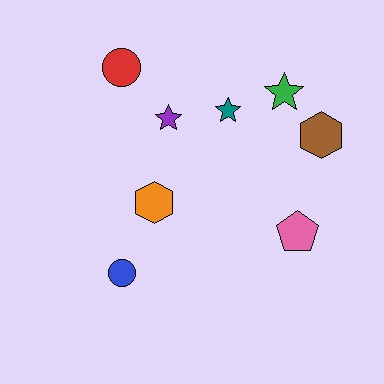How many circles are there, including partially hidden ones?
There are 2 circles.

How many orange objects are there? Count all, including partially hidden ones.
There is 1 orange object.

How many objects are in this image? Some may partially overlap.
There are 8 objects.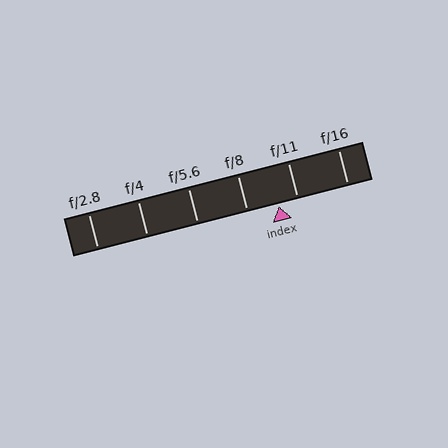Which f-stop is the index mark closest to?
The index mark is closest to f/11.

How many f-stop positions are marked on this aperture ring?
There are 6 f-stop positions marked.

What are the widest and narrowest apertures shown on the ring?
The widest aperture shown is f/2.8 and the narrowest is f/16.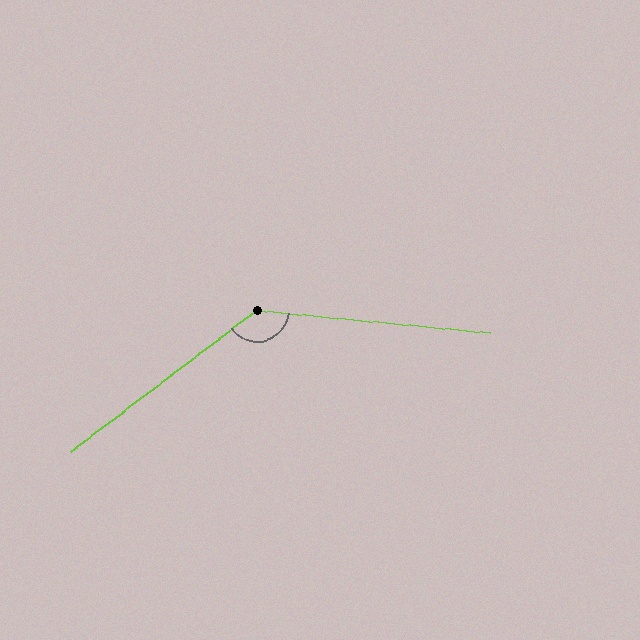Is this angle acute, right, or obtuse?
It is obtuse.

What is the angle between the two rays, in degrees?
Approximately 137 degrees.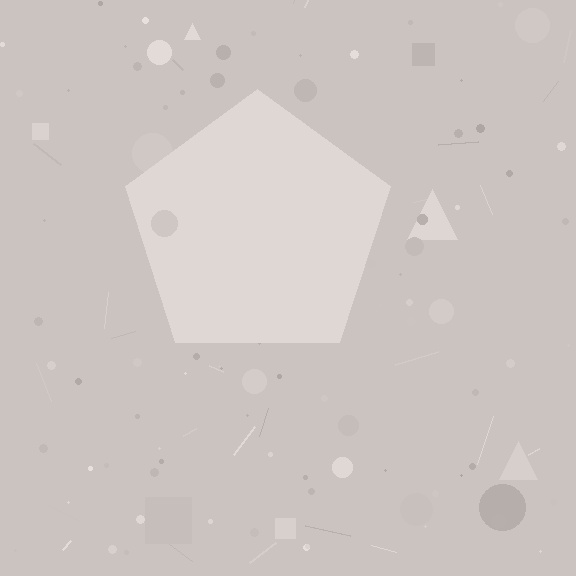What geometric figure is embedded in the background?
A pentagon is embedded in the background.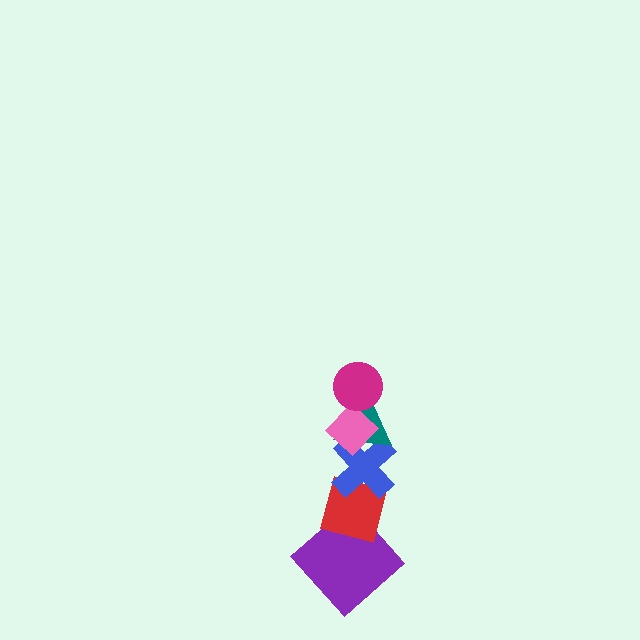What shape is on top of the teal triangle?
The pink diamond is on top of the teal triangle.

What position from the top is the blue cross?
The blue cross is 4th from the top.